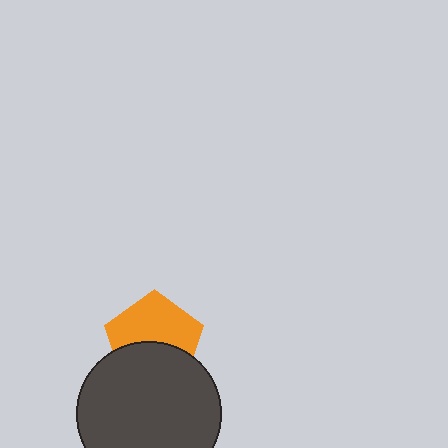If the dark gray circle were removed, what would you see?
You would see the complete orange pentagon.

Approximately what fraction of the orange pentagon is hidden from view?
Roughly 43% of the orange pentagon is hidden behind the dark gray circle.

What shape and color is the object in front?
The object in front is a dark gray circle.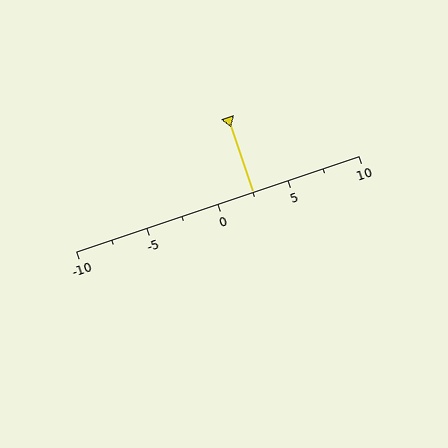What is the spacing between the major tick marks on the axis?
The major ticks are spaced 5 apart.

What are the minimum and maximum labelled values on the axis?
The axis runs from -10 to 10.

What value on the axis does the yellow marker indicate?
The marker indicates approximately 2.5.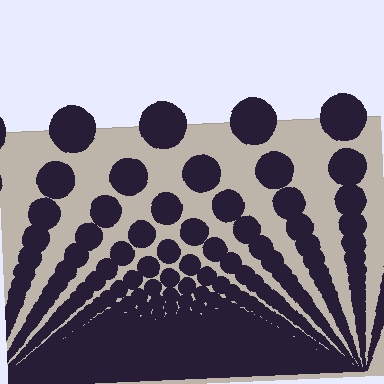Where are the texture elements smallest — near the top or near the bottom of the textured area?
Near the bottom.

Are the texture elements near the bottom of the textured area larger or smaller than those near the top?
Smaller. The gradient is inverted — elements near the bottom are smaller and denser.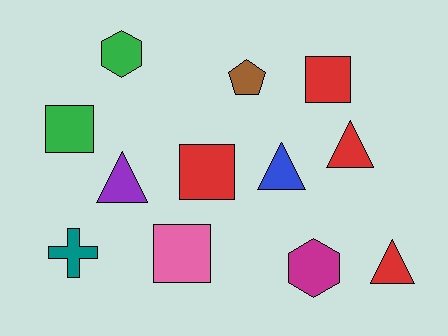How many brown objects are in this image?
There is 1 brown object.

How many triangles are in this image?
There are 4 triangles.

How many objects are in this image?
There are 12 objects.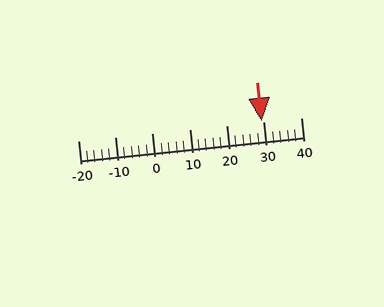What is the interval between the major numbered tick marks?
The major tick marks are spaced 10 units apart.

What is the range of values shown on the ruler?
The ruler shows values from -20 to 40.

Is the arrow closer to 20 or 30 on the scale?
The arrow is closer to 30.